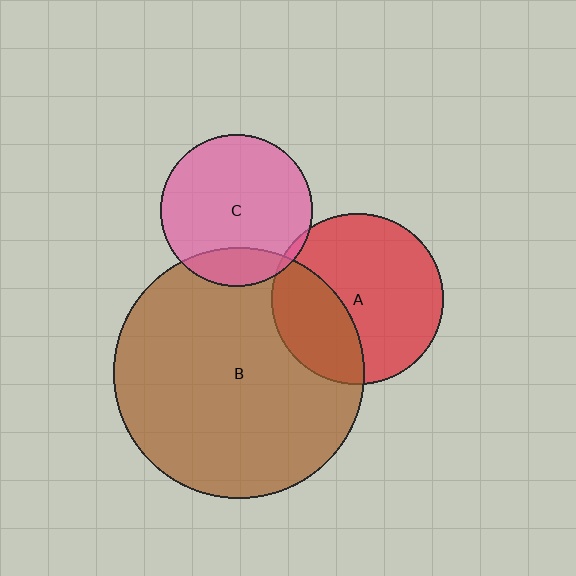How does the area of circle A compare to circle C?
Approximately 1.3 times.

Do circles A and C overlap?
Yes.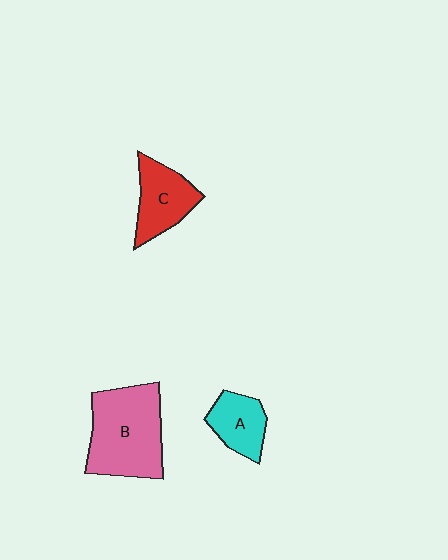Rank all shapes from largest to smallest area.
From largest to smallest: B (pink), C (red), A (cyan).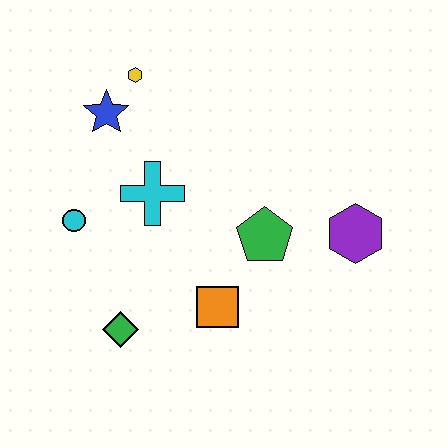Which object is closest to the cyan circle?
The cyan cross is closest to the cyan circle.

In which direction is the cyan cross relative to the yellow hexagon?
The cyan cross is below the yellow hexagon.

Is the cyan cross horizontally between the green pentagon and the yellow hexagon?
Yes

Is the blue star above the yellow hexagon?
No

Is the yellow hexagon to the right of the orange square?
No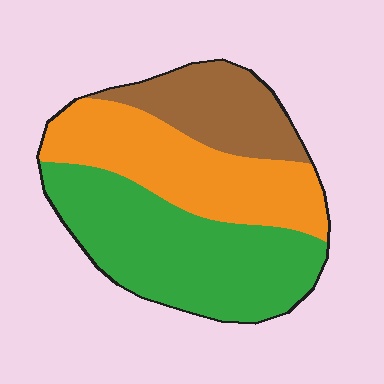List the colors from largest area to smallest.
From largest to smallest: green, orange, brown.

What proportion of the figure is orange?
Orange takes up about one third (1/3) of the figure.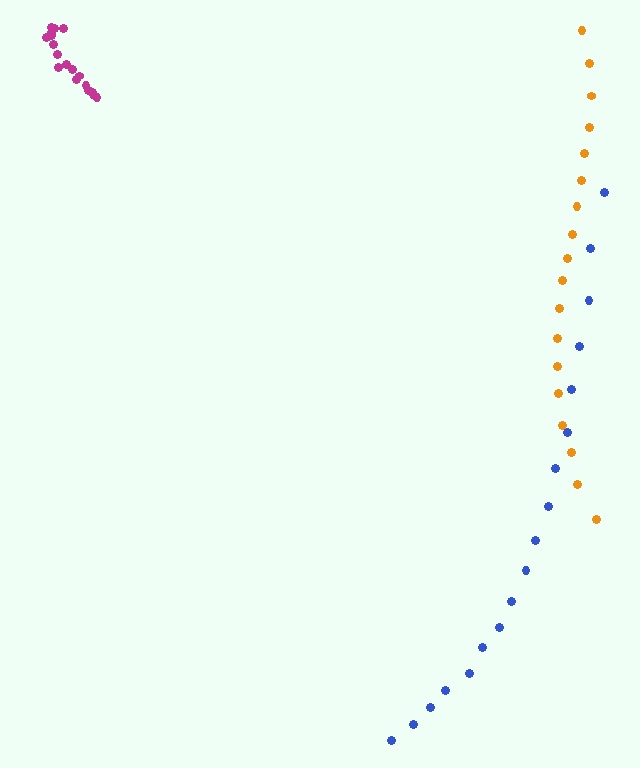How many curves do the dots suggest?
There are 3 distinct paths.